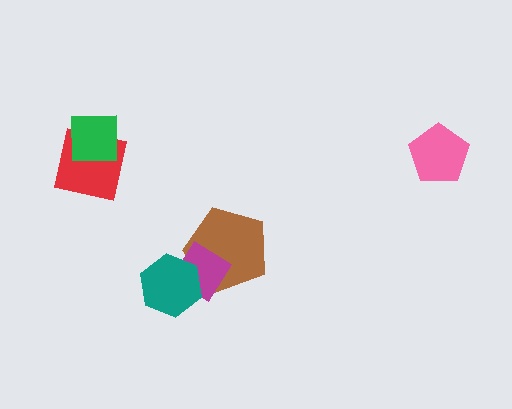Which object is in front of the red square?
The green square is in front of the red square.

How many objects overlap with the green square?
1 object overlaps with the green square.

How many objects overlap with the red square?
1 object overlaps with the red square.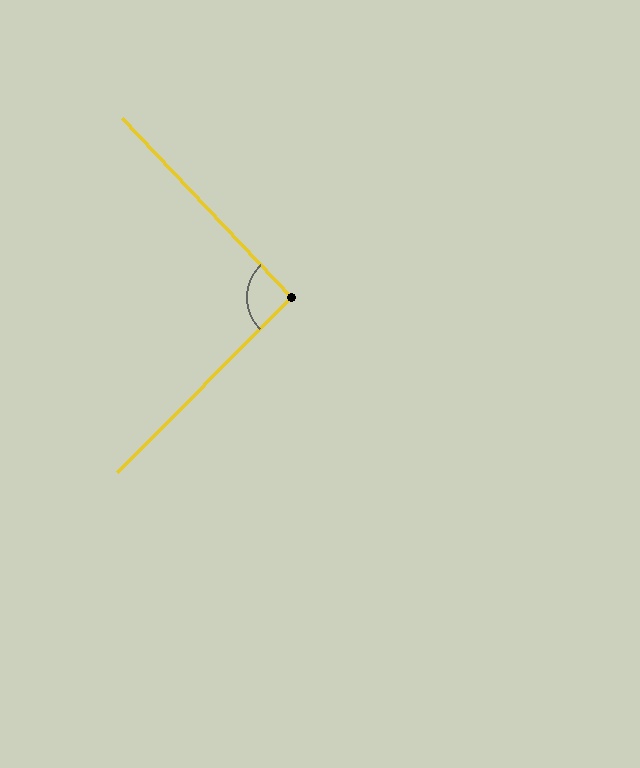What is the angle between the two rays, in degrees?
Approximately 92 degrees.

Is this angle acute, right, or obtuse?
It is approximately a right angle.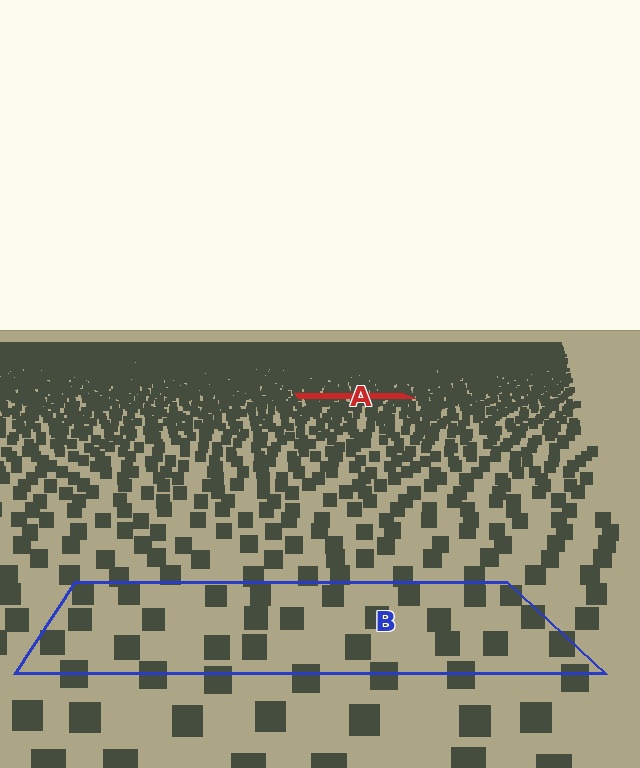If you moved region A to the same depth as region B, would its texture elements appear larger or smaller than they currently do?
They would appear larger. At a closer depth, the same texture elements are projected at a bigger on-screen size.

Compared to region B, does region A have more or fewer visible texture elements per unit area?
Region A has more texture elements per unit area — they are packed more densely because it is farther away.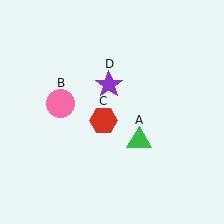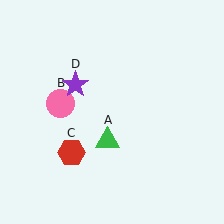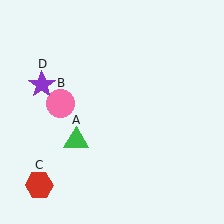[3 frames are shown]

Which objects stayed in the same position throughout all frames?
Pink circle (object B) remained stationary.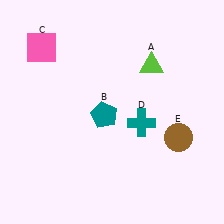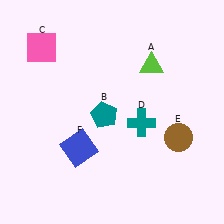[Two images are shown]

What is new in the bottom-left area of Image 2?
A blue square (F) was added in the bottom-left area of Image 2.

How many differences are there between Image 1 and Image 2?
There is 1 difference between the two images.